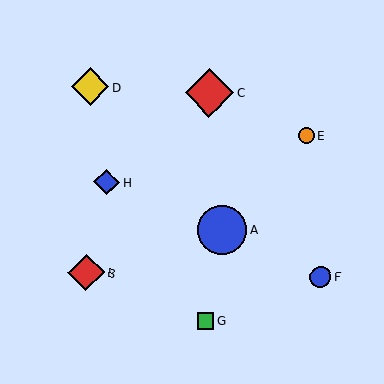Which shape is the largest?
The blue circle (labeled A) is the largest.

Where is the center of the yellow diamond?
The center of the yellow diamond is at (90, 87).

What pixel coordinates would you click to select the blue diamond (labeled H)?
Click at (107, 182) to select the blue diamond H.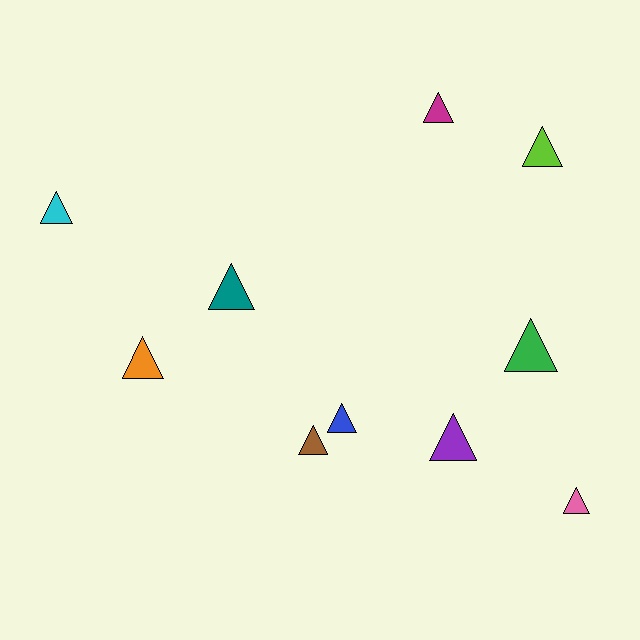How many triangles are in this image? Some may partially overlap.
There are 10 triangles.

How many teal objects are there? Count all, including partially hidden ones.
There is 1 teal object.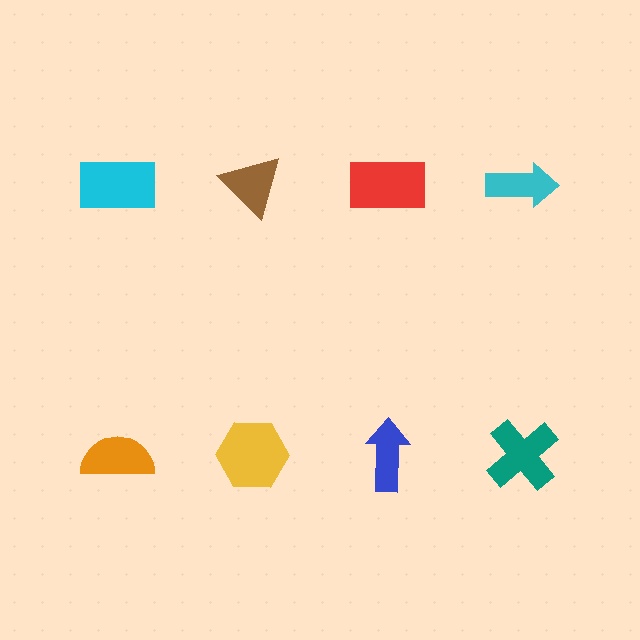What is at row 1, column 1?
A cyan rectangle.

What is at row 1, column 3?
A red rectangle.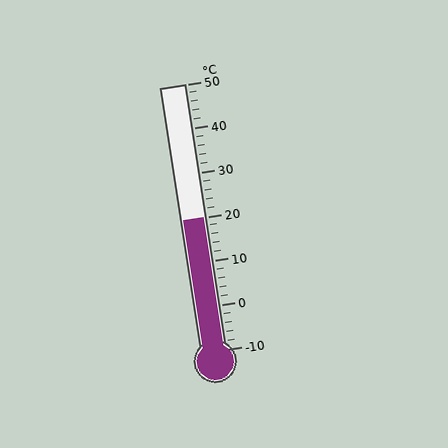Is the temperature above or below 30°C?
The temperature is below 30°C.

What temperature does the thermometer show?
The thermometer shows approximately 20°C.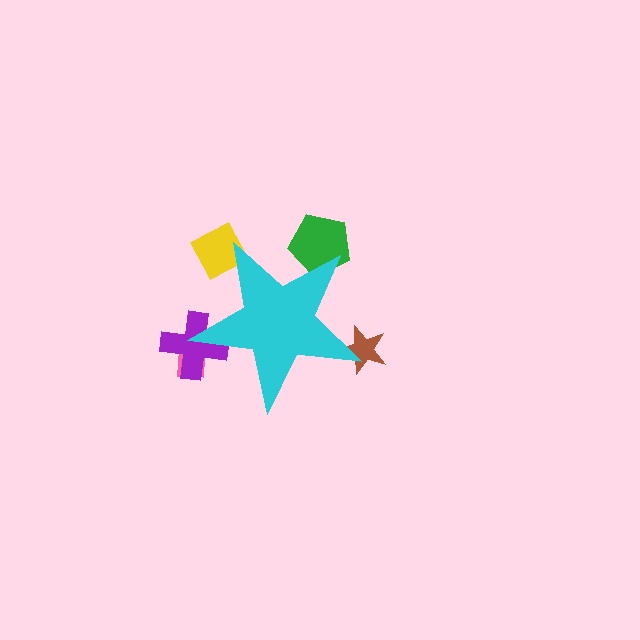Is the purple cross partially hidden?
Yes, the purple cross is partially hidden behind the cyan star.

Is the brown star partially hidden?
Yes, the brown star is partially hidden behind the cyan star.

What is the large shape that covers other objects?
A cyan star.